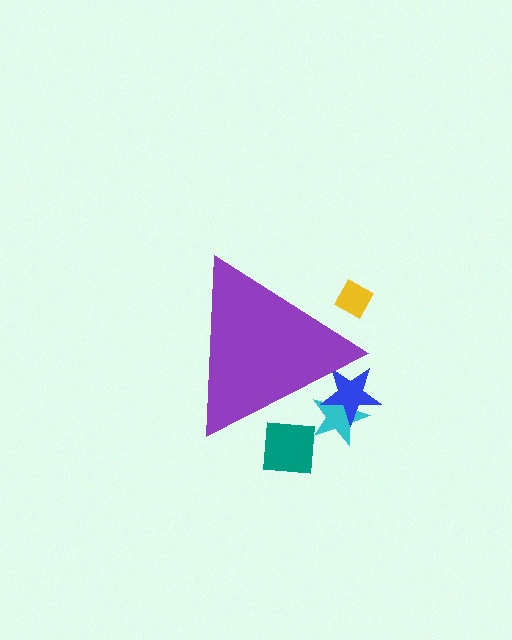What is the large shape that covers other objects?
A purple triangle.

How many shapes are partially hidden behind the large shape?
4 shapes are partially hidden.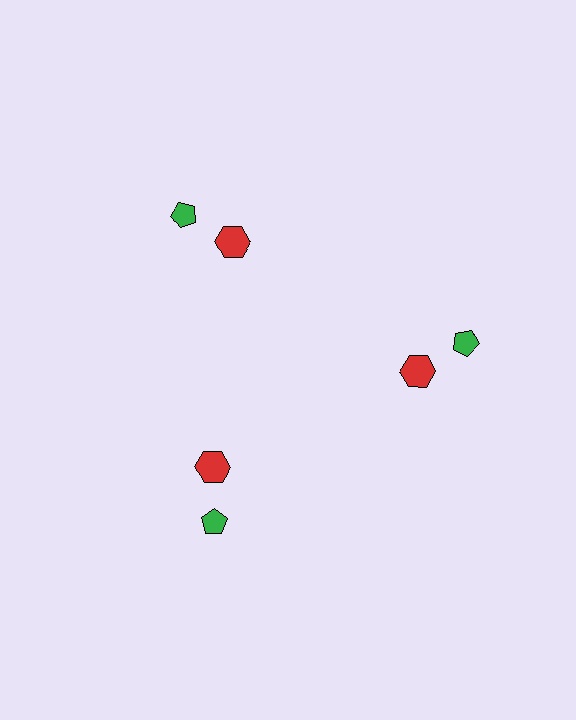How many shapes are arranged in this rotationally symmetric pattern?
There are 6 shapes, arranged in 3 groups of 2.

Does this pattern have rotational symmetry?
Yes, this pattern has 3-fold rotational symmetry. It looks the same after rotating 120 degrees around the center.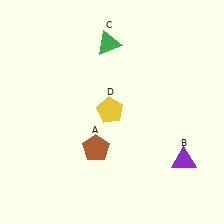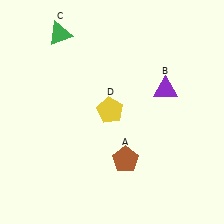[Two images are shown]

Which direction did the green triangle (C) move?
The green triangle (C) moved left.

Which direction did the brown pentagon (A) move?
The brown pentagon (A) moved right.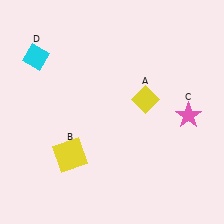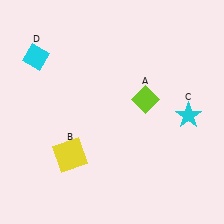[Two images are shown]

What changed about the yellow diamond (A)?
In Image 1, A is yellow. In Image 2, it changed to lime.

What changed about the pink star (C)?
In Image 1, C is pink. In Image 2, it changed to cyan.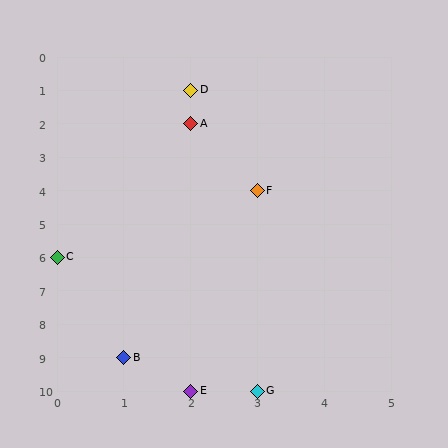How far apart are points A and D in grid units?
Points A and D are 1 row apart.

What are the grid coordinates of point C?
Point C is at grid coordinates (0, 6).